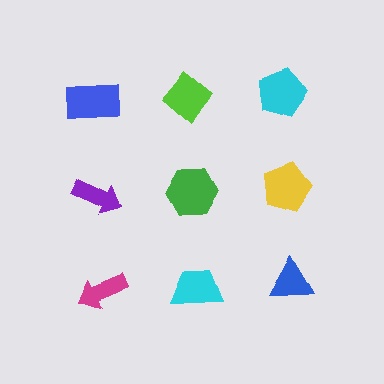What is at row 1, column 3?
A cyan pentagon.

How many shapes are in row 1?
3 shapes.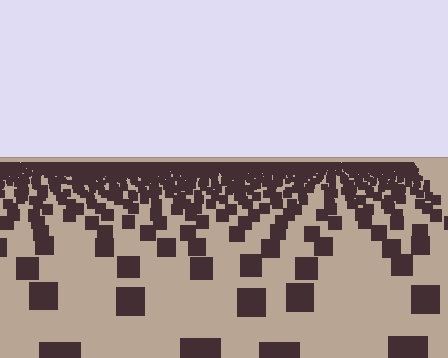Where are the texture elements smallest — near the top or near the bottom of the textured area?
Near the top.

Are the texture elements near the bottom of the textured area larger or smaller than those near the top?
Larger. Near the bottom, elements are closer to the viewer and appear at a bigger on-screen size.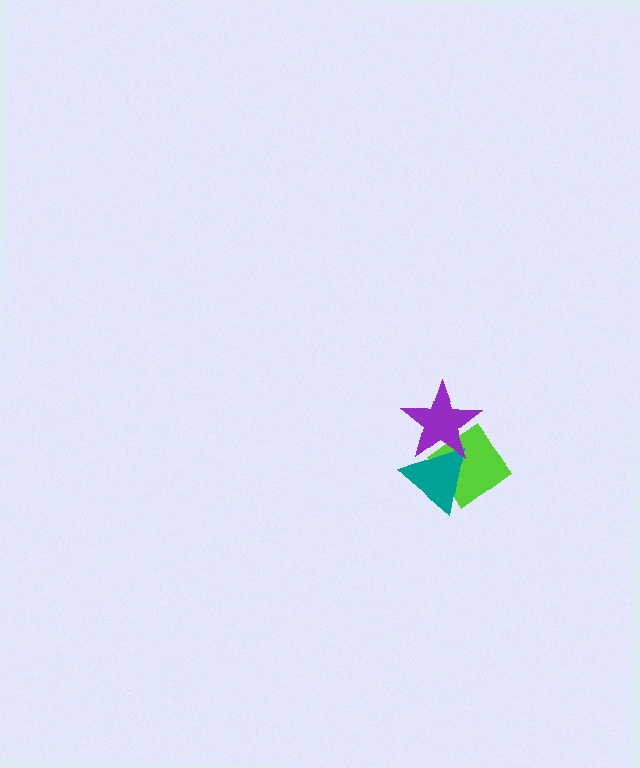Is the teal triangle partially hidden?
Yes, it is partially covered by another shape.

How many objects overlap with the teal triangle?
2 objects overlap with the teal triangle.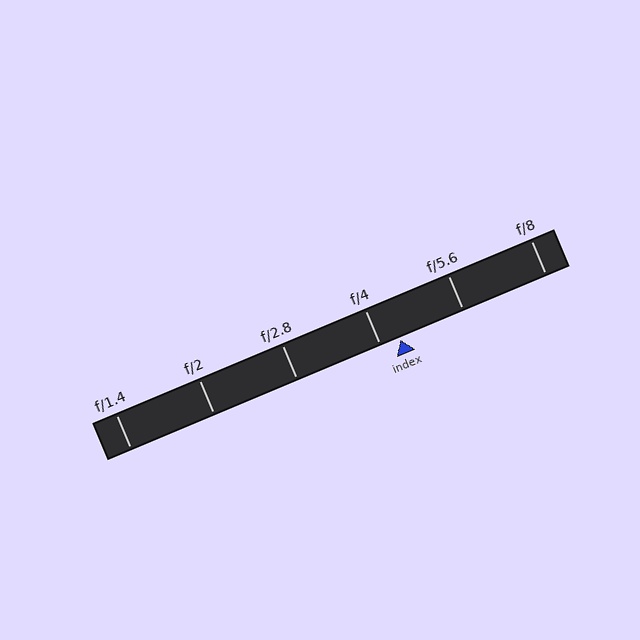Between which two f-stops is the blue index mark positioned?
The index mark is between f/4 and f/5.6.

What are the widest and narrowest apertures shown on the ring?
The widest aperture shown is f/1.4 and the narrowest is f/8.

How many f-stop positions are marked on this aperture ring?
There are 6 f-stop positions marked.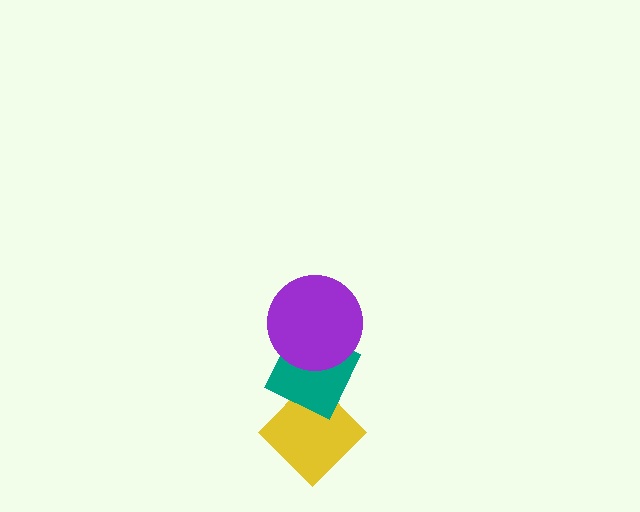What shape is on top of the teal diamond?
The purple circle is on top of the teal diamond.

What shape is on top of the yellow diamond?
The teal diamond is on top of the yellow diamond.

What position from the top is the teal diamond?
The teal diamond is 2nd from the top.